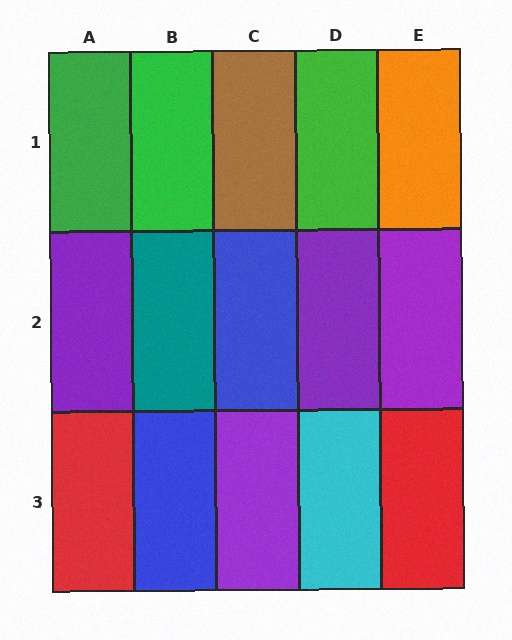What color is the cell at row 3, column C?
Purple.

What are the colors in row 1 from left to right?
Green, green, brown, green, orange.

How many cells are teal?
1 cell is teal.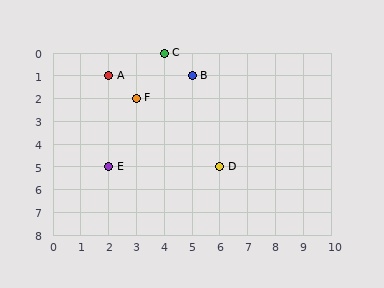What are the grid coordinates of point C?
Point C is at grid coordinates (4, 0).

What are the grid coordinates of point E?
Point E is at grid coordinates (2, 5).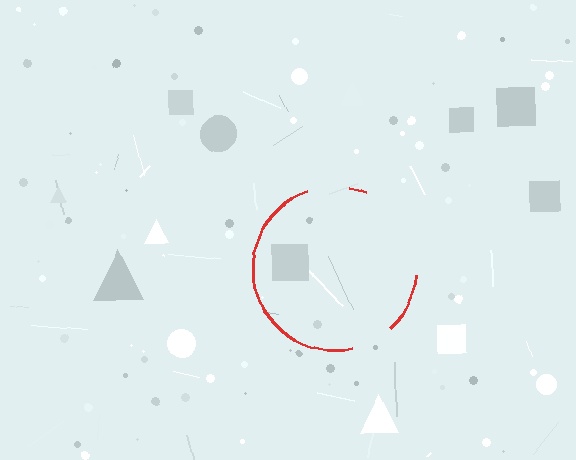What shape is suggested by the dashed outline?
The dashed outline suggests a circle.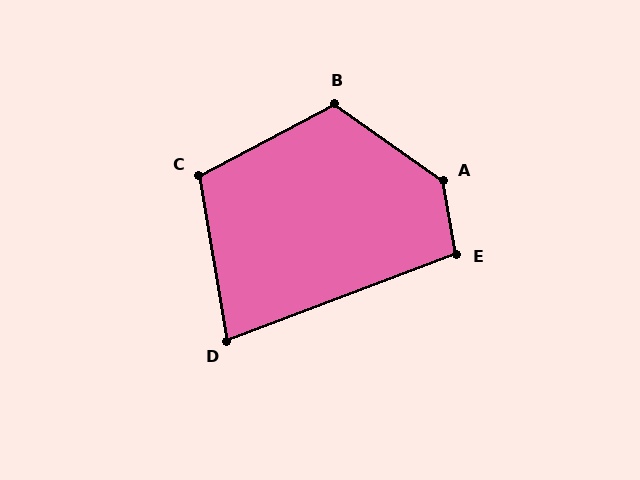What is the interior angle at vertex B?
Approximately 117 degrees (obtuse).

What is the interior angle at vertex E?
Approximately 101 degrees (obtuse).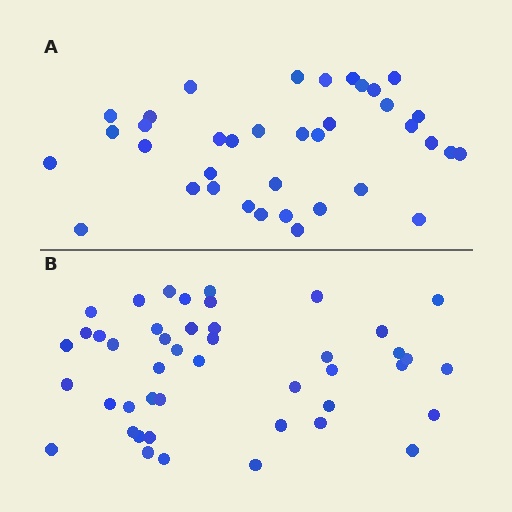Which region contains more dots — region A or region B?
Region B (the bottom region) has more dots.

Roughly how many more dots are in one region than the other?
Region B has roughly 8 or so more dots than region A.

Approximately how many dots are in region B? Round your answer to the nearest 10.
About 40 dots. (The exact count is 45, which rounds to 40.)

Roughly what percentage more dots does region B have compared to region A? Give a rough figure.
About 20% more.